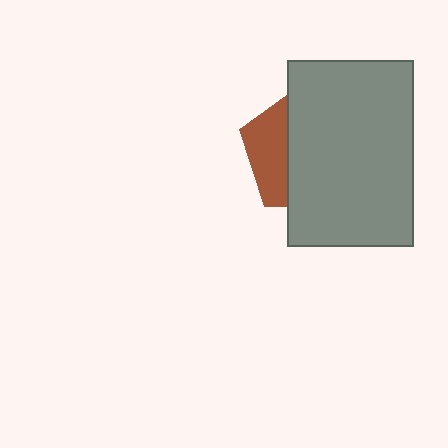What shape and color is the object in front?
The object in front is a gray rectangle.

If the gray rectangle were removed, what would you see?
You would see the complete brown pentagon.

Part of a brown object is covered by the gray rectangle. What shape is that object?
It is a pentagon.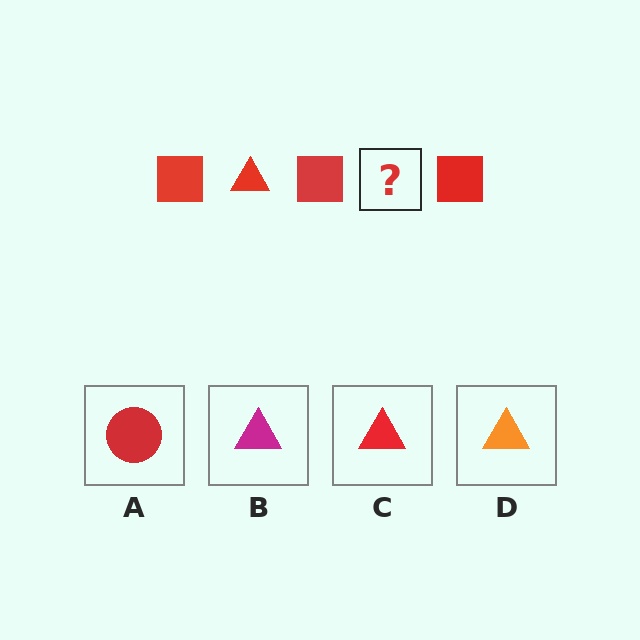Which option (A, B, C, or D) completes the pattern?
C.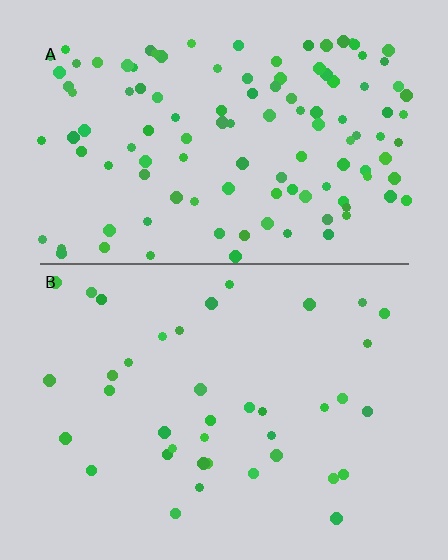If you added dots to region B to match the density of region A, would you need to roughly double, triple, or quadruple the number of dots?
Approximately triple.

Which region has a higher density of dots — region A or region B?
A (the top).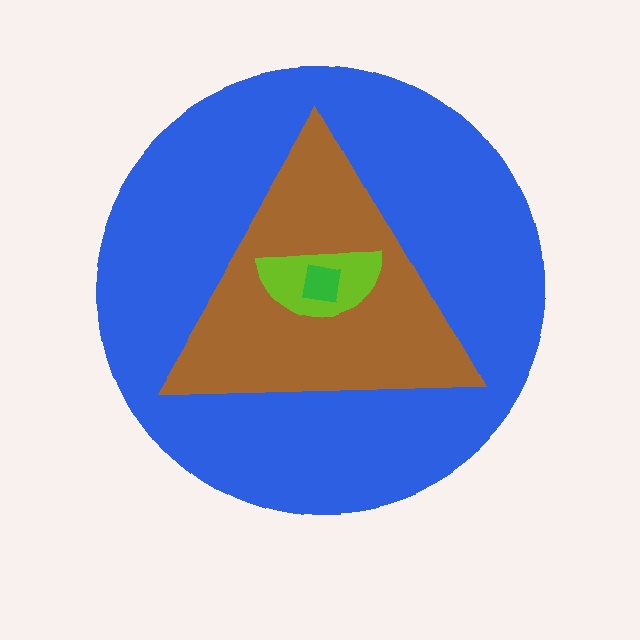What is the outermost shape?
The blue circle.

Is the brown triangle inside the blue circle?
Yes.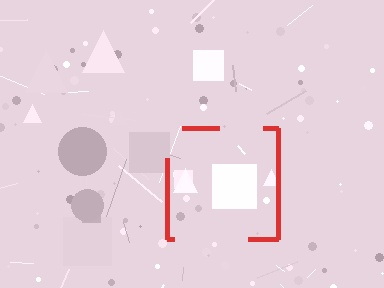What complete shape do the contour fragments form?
The contour fragments form a square.